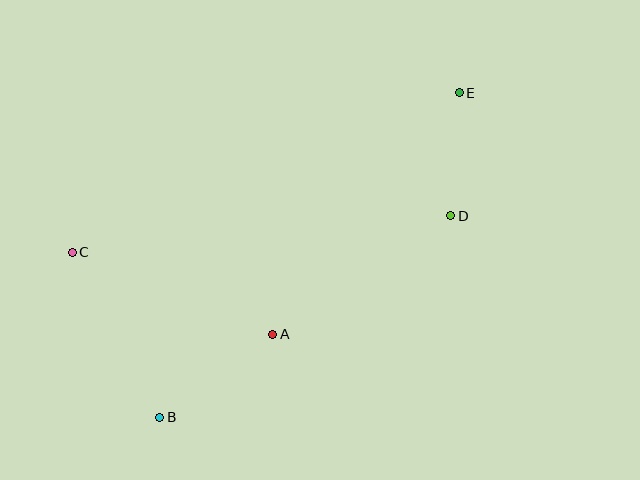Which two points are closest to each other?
Points D and E are closest to each other.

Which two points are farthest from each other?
Points B and E are farthest from each other.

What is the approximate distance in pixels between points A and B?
The distance between A and B is approximately 140 pixels.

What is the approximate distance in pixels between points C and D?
The distance between C and D is approximately 380 pixels.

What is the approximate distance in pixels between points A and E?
The distance between A and E is approximately 305 pixels.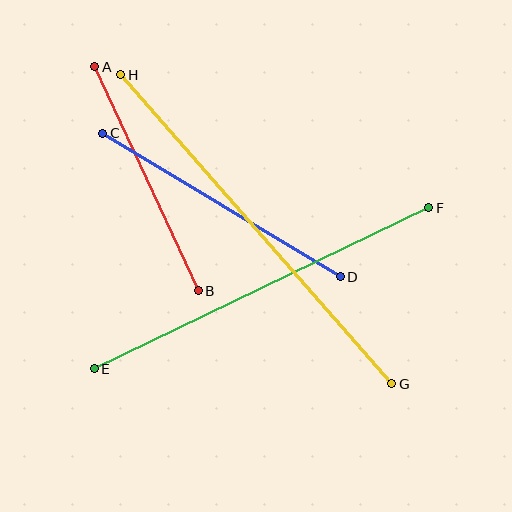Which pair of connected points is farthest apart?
Points G and H are farthest apart.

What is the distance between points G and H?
The distance is approximately 411 pixels.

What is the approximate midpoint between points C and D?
The midpoint is at approximately (222, 205) pixels.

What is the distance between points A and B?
The distance is approximately 247 pixels.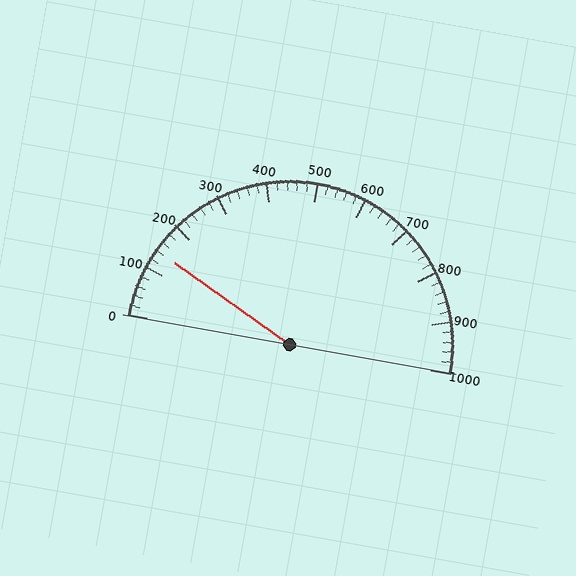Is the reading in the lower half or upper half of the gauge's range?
The reading is in the lower half of the range (0 to 1000).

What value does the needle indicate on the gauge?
The needle indicates approximately 140.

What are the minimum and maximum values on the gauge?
The gauge ranges from 0 to 1000.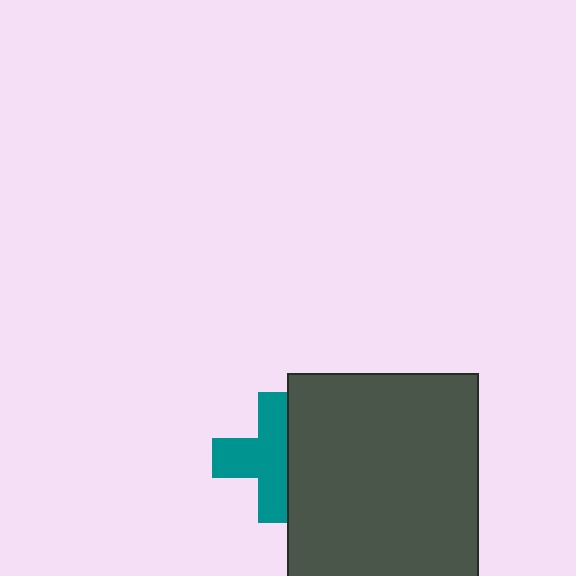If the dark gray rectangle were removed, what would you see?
You would see the complete teal cross.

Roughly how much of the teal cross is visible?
About half of it is visible (roughly 65%).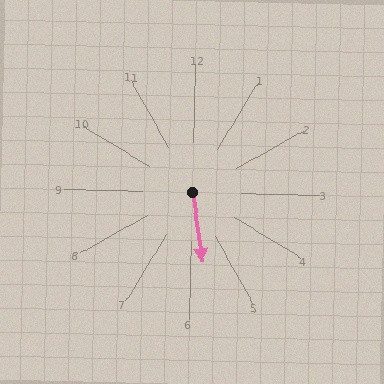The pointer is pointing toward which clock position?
Roughly 6 o'clock.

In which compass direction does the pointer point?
South.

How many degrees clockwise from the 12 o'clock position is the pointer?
Approximately 170 degrees.